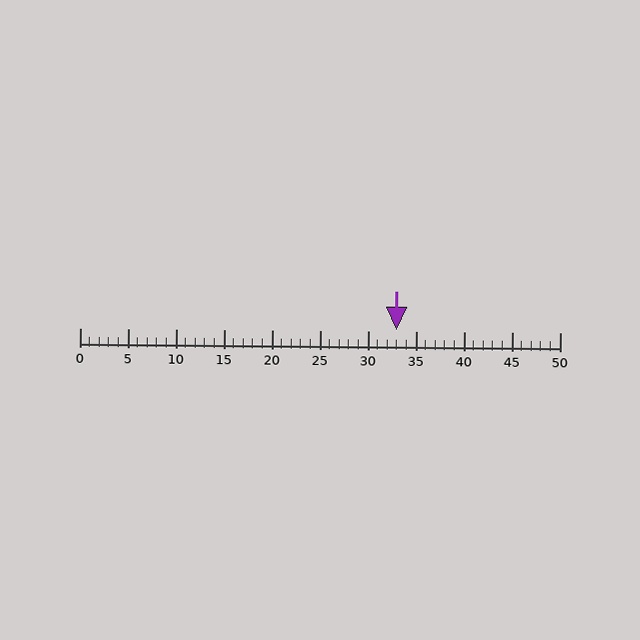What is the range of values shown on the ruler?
The ruler shows values from 0 to 50.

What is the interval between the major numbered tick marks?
The major tick marks are spaced 5 units apart.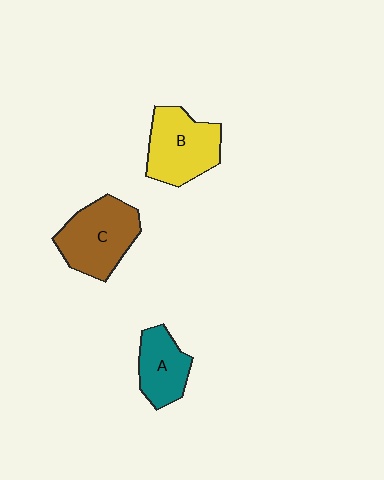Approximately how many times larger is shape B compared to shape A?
Approximately 1.4 times.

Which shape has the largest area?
Shape C (brown).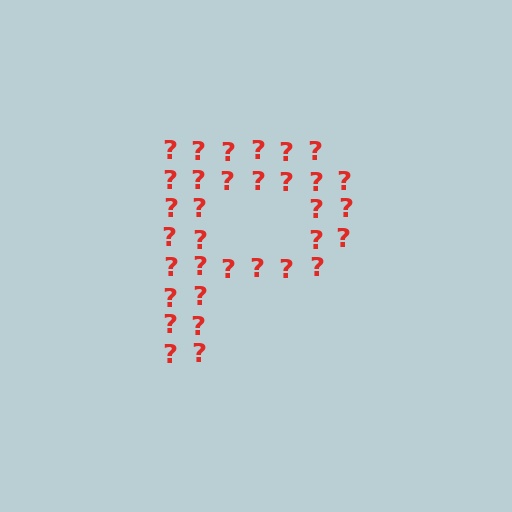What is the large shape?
The large shape is the letter P.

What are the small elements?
The small elements are question marks.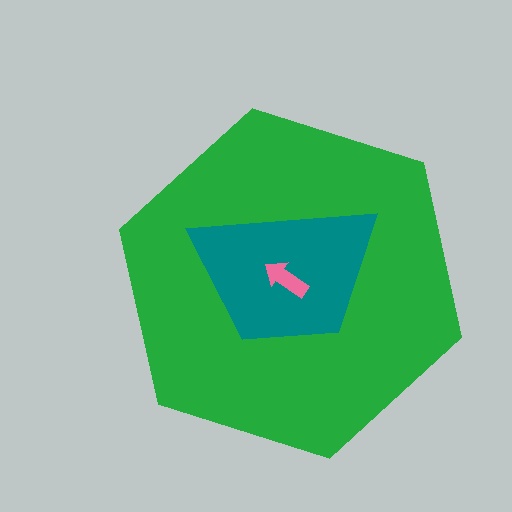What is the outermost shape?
The green hexagon.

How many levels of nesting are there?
3.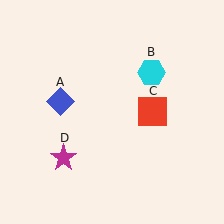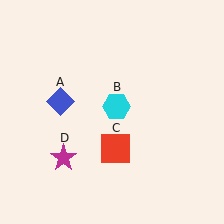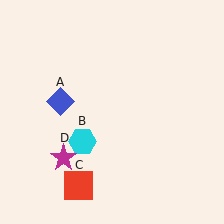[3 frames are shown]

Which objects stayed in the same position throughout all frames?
Blue diamond (object A) and magenta star (object D) remained stationary.